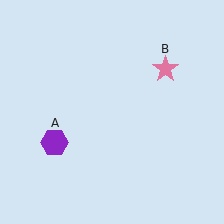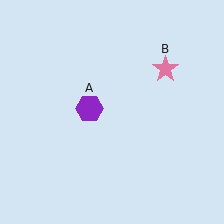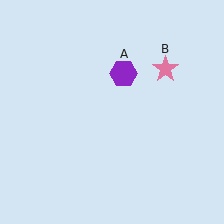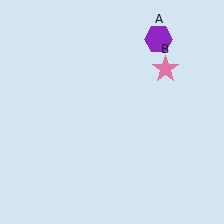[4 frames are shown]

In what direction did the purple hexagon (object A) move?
The purple hexagon (object A) moved up and to the right.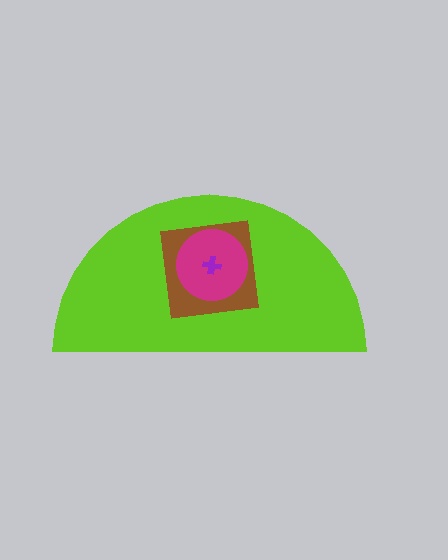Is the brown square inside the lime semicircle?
Yes.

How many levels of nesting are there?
4.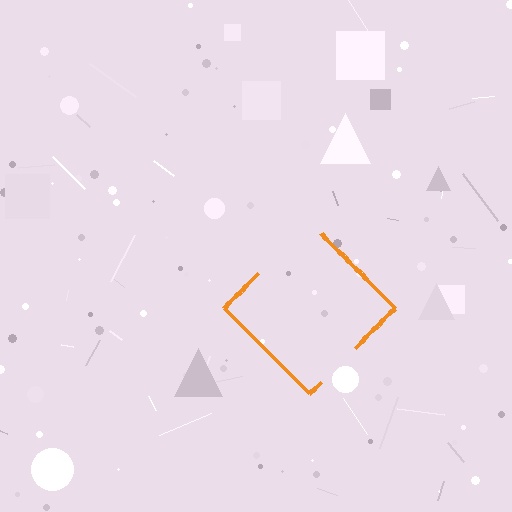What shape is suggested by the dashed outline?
The dashed outline suggests a diamond.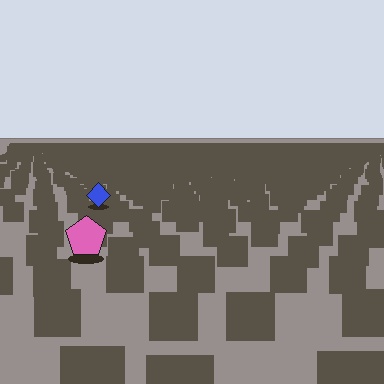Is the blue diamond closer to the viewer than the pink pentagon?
No. The pink pentagon is closer — you can tell from the texture gradient: the ground texture is coarser near it.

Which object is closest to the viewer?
The pink pentagon is closest. The texture marks near it are larger and more spread out.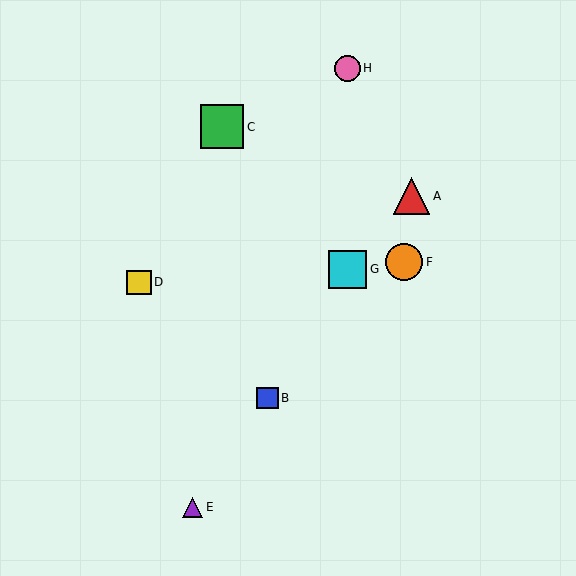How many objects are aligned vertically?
2 objects (G, H) are aligned vertically.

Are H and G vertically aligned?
Yes, both are at x≈347.